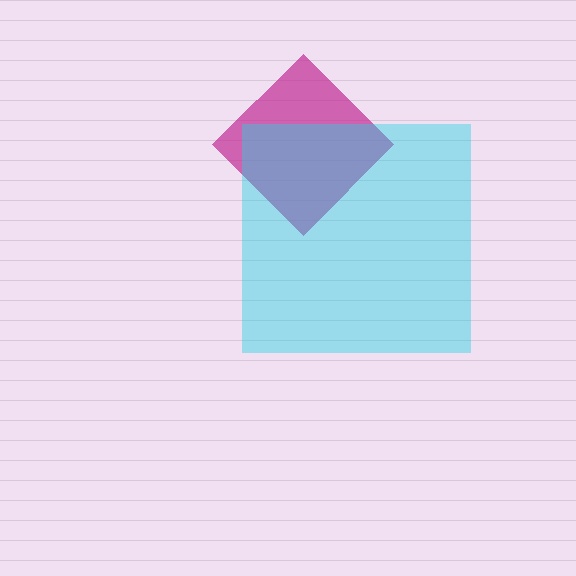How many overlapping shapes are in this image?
There are 2 overlapping shapes in the image.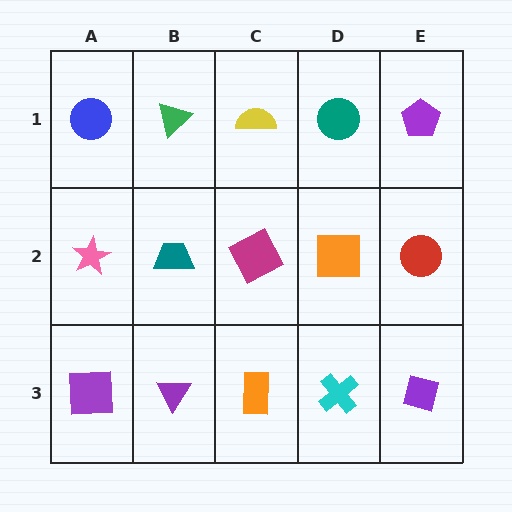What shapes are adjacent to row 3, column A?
A pink star (row 2, column A), a purple triangle (row 3, column B).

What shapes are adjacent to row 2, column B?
A green triangle (row 1, column B), a purple triangle (row 3, column B), a pink star (row 2, column A), a magenta square (row 2, column C).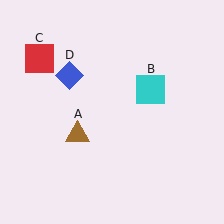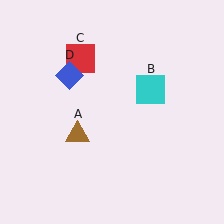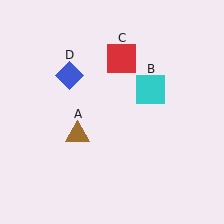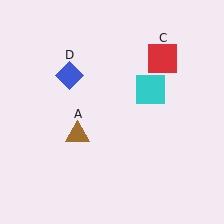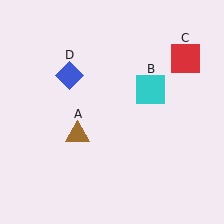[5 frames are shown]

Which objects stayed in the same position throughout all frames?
Brown triangle (object A) and cyan square (object B) and blue diamond (object D) remained stationary.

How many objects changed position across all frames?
1 object changed position: red square (object C).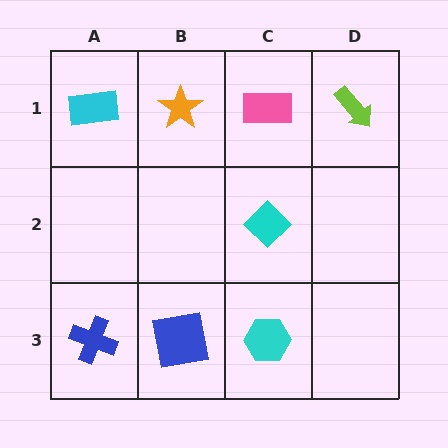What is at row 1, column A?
A cyan rectangle.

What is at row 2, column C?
A cyan diamond.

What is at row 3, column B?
A blue square.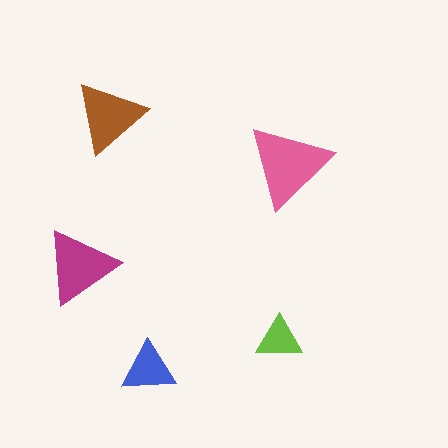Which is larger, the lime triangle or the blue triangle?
The blue one.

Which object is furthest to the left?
The magenta triangle is leftmost.